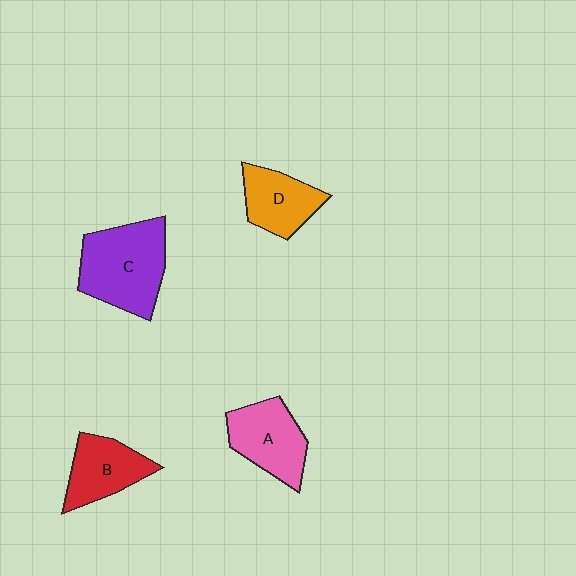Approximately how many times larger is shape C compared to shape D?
Approximately 1.6 times.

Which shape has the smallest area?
Shape D (orange).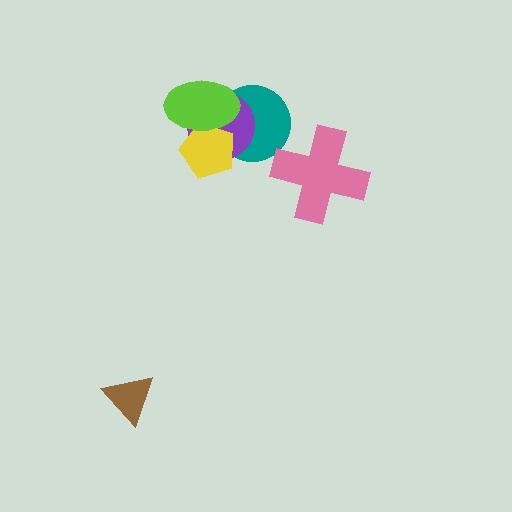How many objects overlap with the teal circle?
3 objects overlap with the teal circle.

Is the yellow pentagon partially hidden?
Yes, it is partially covered by another shape.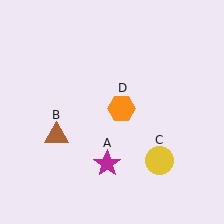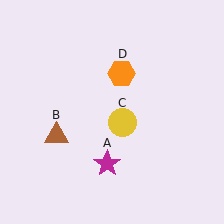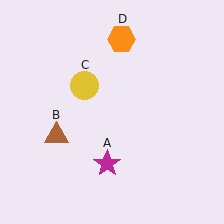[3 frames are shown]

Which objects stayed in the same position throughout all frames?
Magenta star (object A) and brown triangle (object B) remained stationary.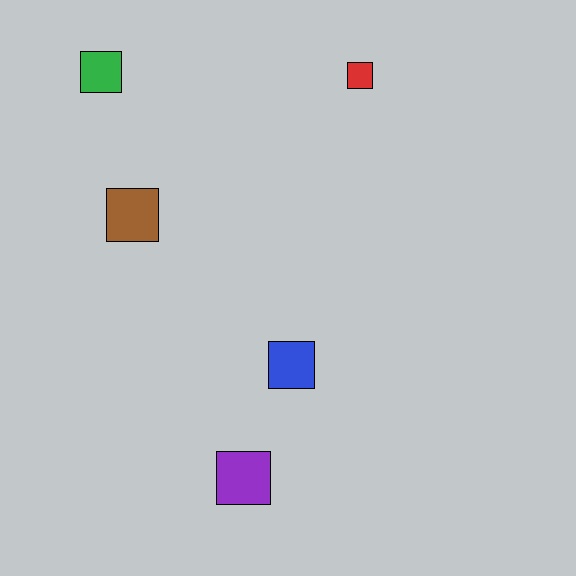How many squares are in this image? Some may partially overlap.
There are 5 squares.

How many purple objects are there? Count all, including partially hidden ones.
There is 1 purple object.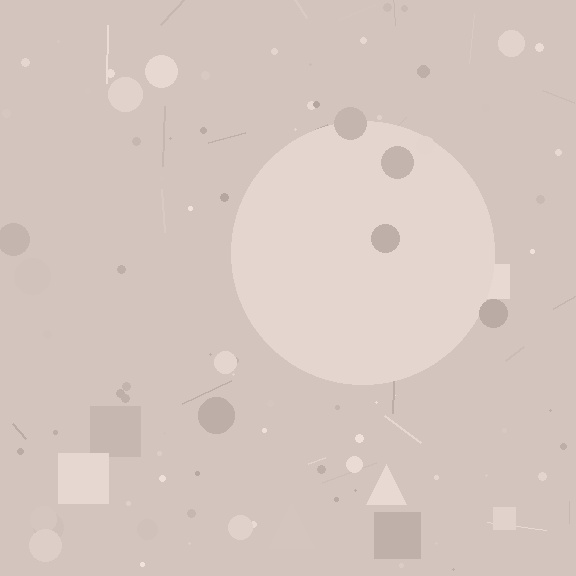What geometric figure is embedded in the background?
A circle is embedded in the background.